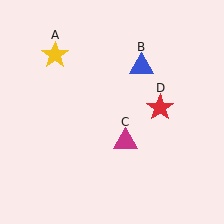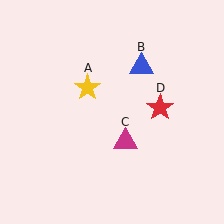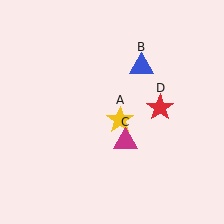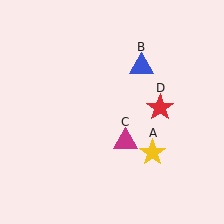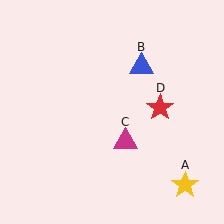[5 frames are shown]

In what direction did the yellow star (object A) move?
The yellow star (object A) moved down and to the right.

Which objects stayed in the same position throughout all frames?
Blue triangle (object B) and magenta triangle (object C) and red star (object D) remained stationary.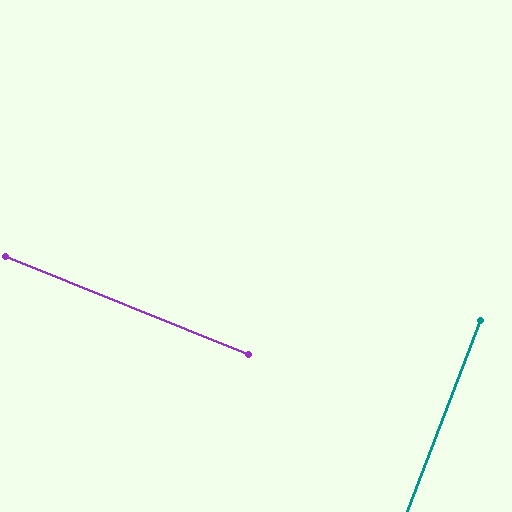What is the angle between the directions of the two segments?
Approximately 89 degrees.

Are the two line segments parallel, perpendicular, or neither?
Perpendicular — they meet at approximately 89°.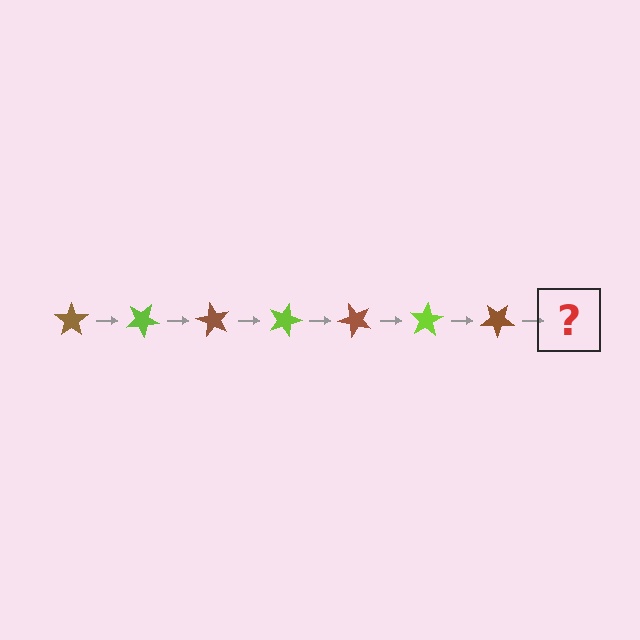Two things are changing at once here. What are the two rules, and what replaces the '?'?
The two rules are that it rotates 30 degrees each step and the color cycles through brown and lime. The '?' should be a lime star, rotated 210 degrees from the start.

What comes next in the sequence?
The next element should be a lime star, rotated 210 degrees from the start.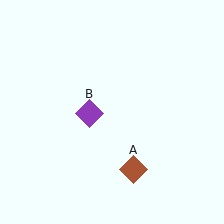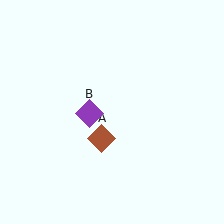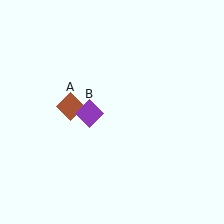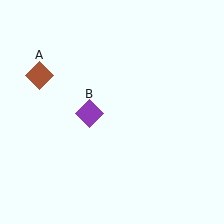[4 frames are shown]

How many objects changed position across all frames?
1 object changed position: brown diamond (object A).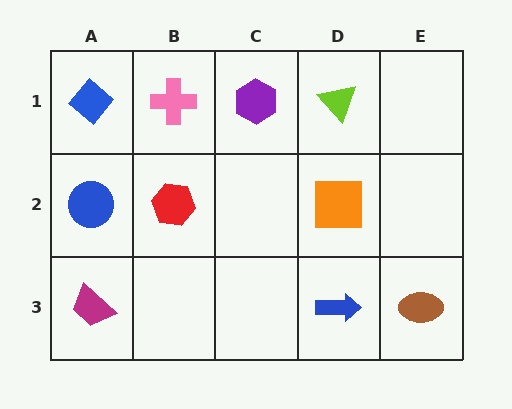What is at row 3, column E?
A brown ellipse.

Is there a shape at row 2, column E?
No, that cell is empty.